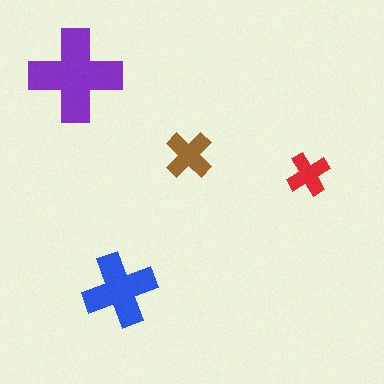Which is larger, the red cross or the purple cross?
The purple one.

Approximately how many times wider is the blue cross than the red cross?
About 1.5 times wider.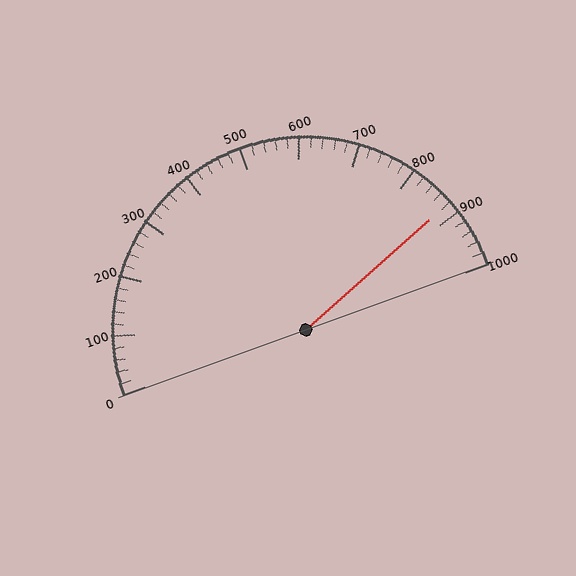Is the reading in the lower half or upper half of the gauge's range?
The reading is in the upper half of the range (0 to 1000).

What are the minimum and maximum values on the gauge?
The gauge ranges from 0 to 1000.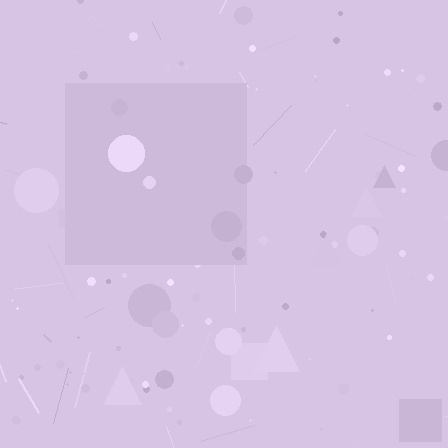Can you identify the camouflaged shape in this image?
The camouflaged shape is a square.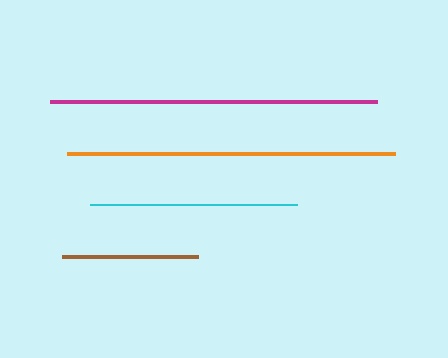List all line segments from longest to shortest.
From longest to shortest: orange, magenta, cyan, brown.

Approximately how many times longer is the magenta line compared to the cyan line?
The magenta line is approximately 1.6 times the length of the cyan line.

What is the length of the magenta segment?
The magenta segment is approximately 327 pixels long.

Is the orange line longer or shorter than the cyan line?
The orange line is longer than the cyan line.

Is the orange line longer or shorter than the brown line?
The orange line is longer than the brown line.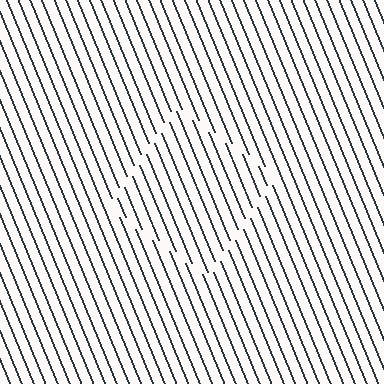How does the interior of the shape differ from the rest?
The interior of the shape contains the same grating, shifted by half a period — the contour is defined by the phase discontinuity where line-ends from the inner and outer gratings abut.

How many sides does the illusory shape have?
4 sides — the line-ends trace a square.